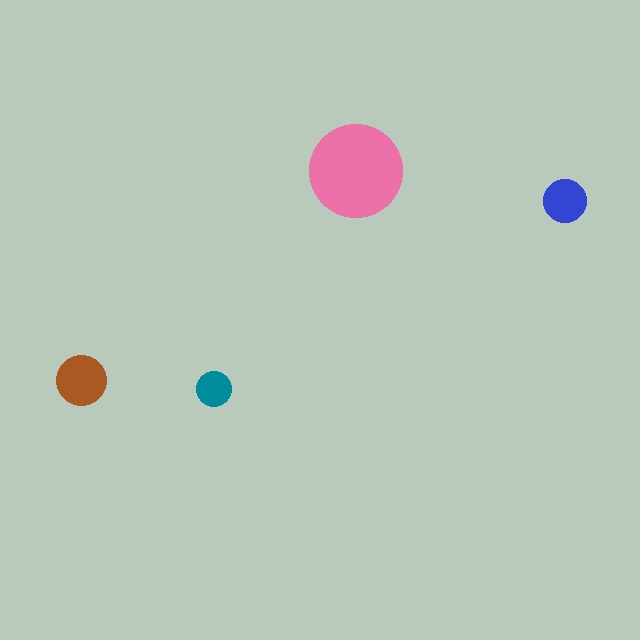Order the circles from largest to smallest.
the pink one, the brown one, the blue one, the teal one.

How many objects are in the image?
There are 4 objects in the image.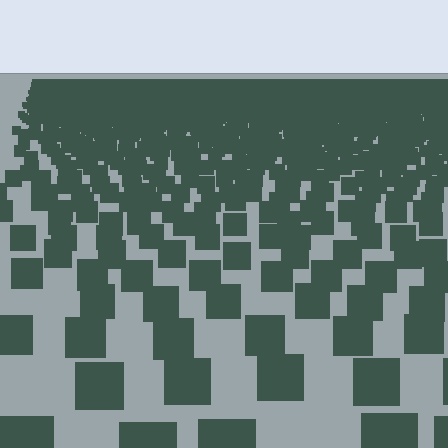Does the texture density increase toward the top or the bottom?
Density increases toward the top.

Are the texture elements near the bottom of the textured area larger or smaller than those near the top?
Larger. Near the bottom, elements are closer to the viewer and appear at a bigger on-screen size.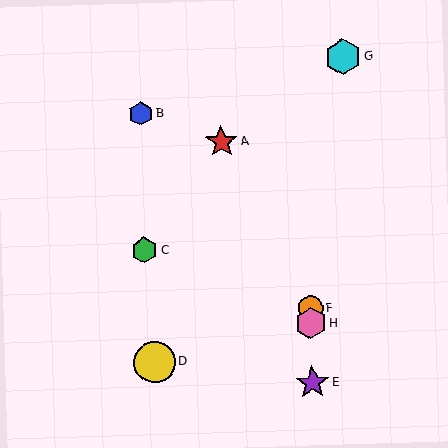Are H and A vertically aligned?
No, H is at x≈311 and A is at x≈221.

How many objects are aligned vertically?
3 objects (E, F, H) are aligned vertically.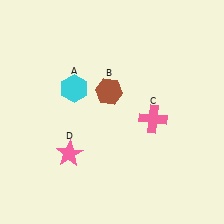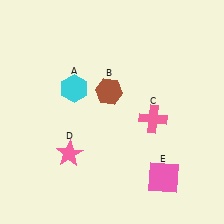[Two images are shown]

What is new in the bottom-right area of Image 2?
A pink square (E) was added in the bottom-right area of Image 2.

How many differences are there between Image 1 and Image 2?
There is 1 difference between the two images.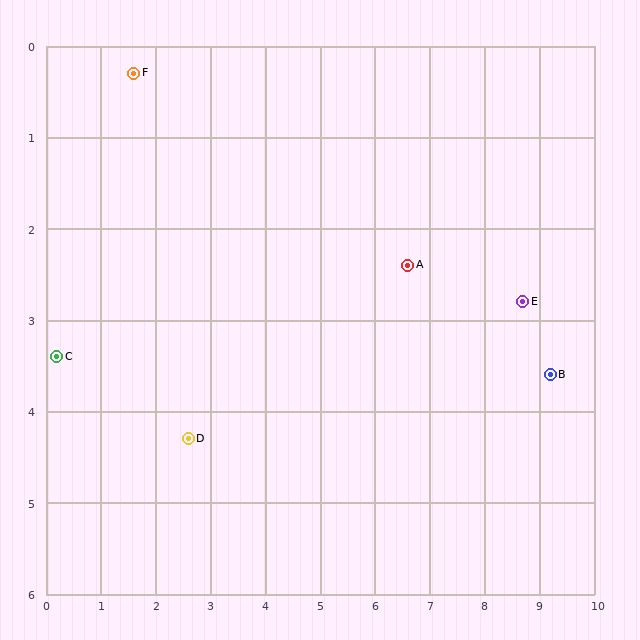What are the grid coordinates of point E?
Point E is at approximately (8.7, 2.8).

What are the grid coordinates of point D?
Point D is at approximately (2.6, 4.3).